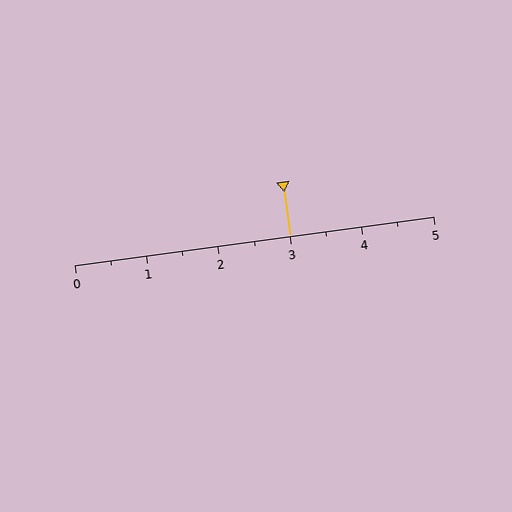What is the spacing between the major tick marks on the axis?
The major ticks are spaced 1 apart.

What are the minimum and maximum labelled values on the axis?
The axis runs from 0 to 5.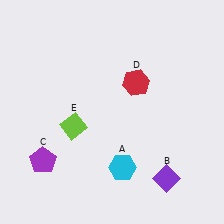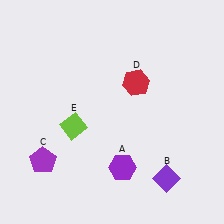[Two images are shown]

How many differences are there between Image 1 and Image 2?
There is 1 difference between the two images.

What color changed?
The hexagon (A) changed from cyan in Image 1 to purple in Image 2.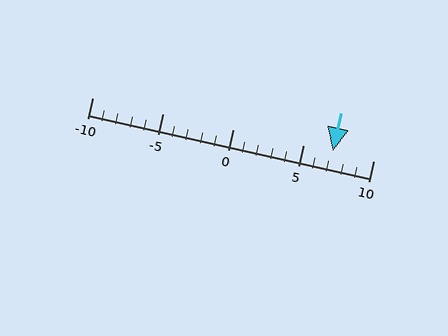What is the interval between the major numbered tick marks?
The major tick marks are spaced 5 units apart.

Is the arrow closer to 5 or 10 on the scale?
The arrow is closer to 5.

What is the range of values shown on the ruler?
The ruler shows values from -10 to 10.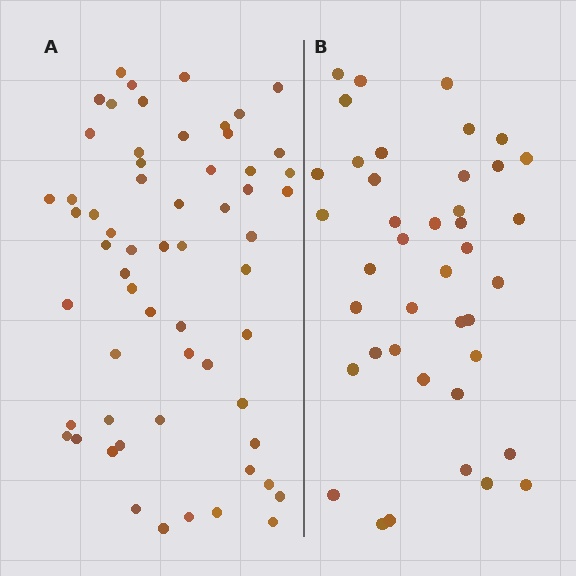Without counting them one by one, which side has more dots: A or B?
Region A (the left region) has more dots.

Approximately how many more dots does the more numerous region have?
Region A has approximately 20 more dots than region B.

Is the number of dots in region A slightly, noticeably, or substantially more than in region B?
Region A has substantially more. The ratio is roughly 1.5 to 1.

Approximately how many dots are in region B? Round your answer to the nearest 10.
About 40 dots. (The exact count is 41, which rounds to 40.)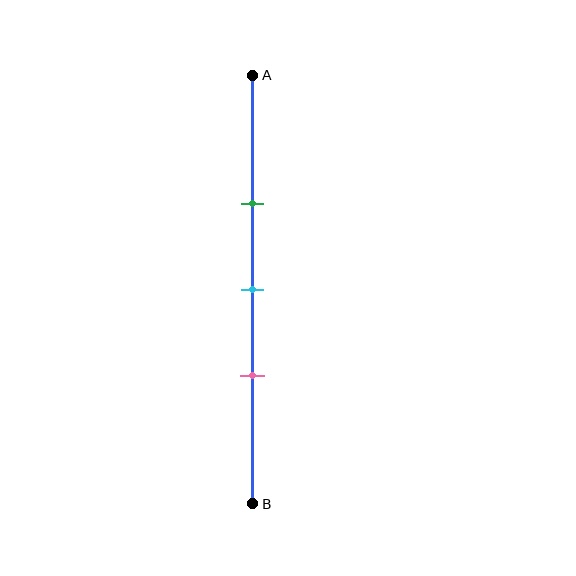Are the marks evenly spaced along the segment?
Yes, the marks are approximately evenly spaced.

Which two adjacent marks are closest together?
The cyan and pink marks are the closest adjacent pair.